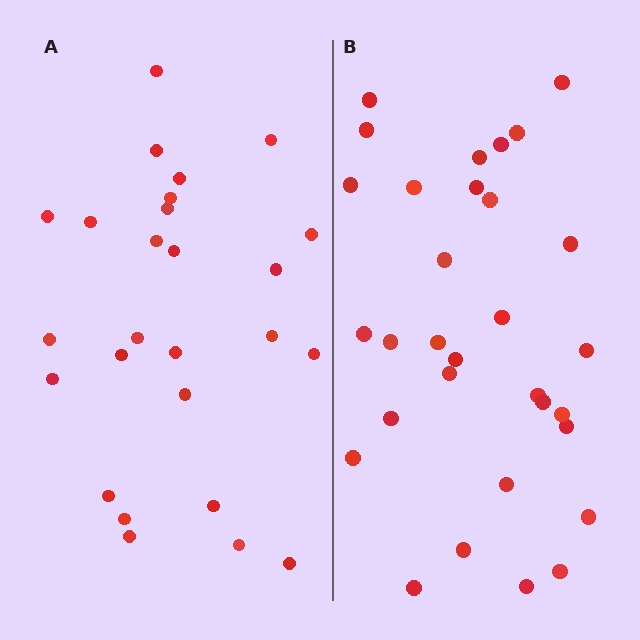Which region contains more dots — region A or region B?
Region B (the right region) has more dots.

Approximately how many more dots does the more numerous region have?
Region B has about 5 more dots than region A.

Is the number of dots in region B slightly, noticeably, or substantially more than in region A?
Region B has only slightly more — the two regions are fairly close. The ratio is roughly 1.2 to 1.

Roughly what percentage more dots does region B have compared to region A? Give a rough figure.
About 20% more.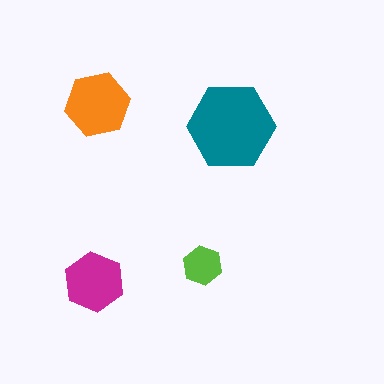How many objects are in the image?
There are 4 objects in the image.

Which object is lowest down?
The magenta hexagon is bottommost.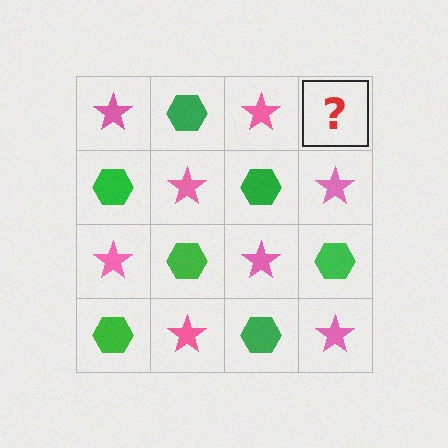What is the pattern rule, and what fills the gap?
The rule is that it alternates pink star and green hexagon in a checkerboard pattern. The gap should be filled with a green hexagon.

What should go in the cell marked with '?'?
The missing cell should contain a green hexagon.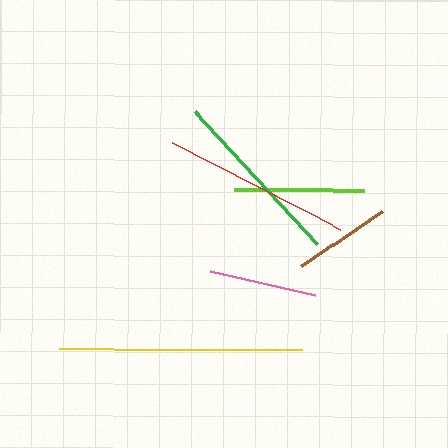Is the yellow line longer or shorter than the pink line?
The yellow line is longer than the pink line.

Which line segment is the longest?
The yellow line is the longest at approximately 243 pixels.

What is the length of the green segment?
The green segment is approximately 182 pixels long.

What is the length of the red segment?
The red segment is approximately 188 pixels long.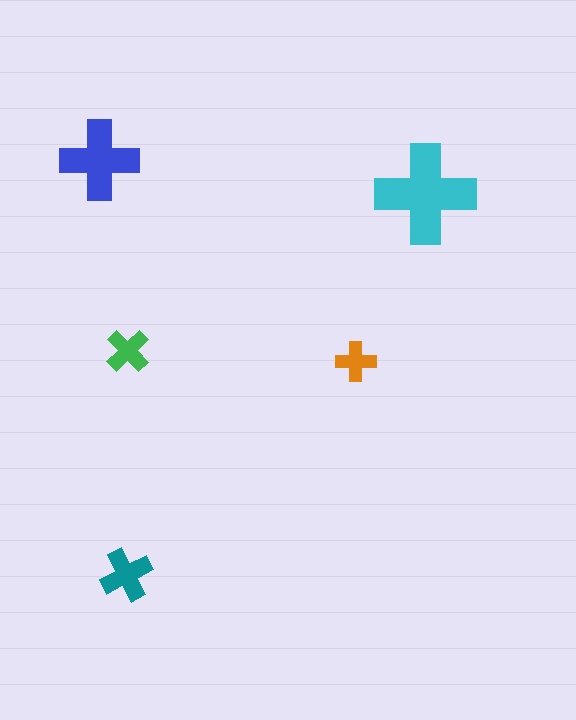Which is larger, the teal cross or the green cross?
The teal one.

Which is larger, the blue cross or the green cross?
The blue one.